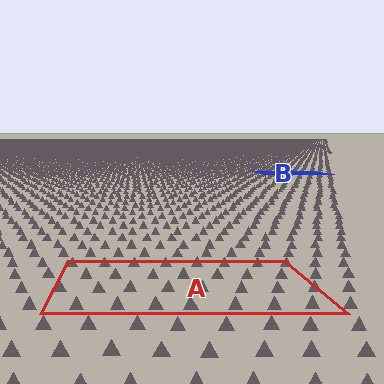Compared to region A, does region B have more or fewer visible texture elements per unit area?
Region B has more texture elements per unit area — they are packed more densely because it is farther away.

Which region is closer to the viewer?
Region A is closer. The texture elements there are larger and more spread out.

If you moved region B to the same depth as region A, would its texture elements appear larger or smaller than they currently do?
They would appear larger. At a closer depth, the same texture elements are projected at a bigger on-screen size.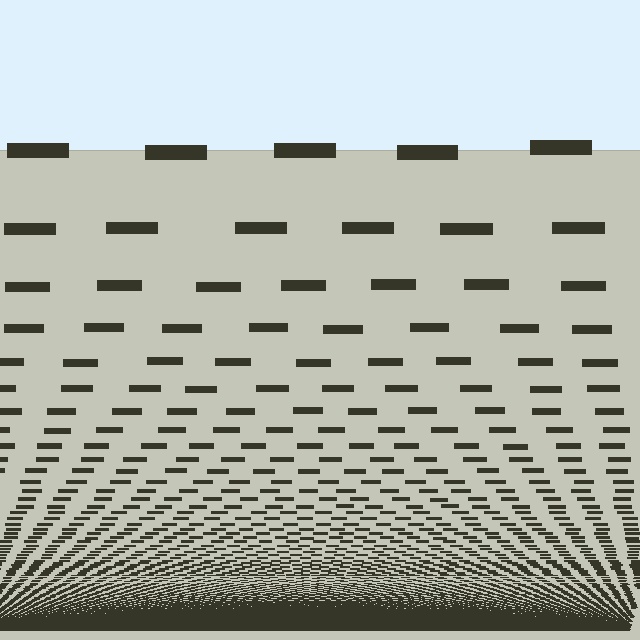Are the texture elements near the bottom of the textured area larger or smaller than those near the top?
Smaller. The gradient is inverted — elements near the bottom are smaller and denser.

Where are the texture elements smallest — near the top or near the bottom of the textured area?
Near the bottom.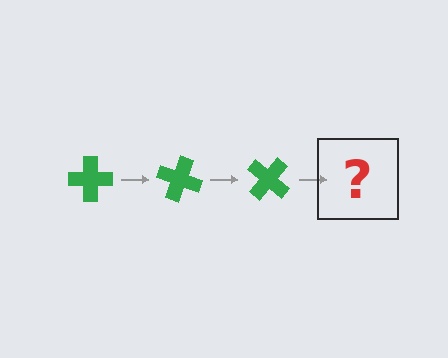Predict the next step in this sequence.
The next step is a green cross rotated 60 degrees.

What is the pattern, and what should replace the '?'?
The pattern is that the cross rotates 20 degrees each step. The '?' should be a green cross rotated 60 degrees.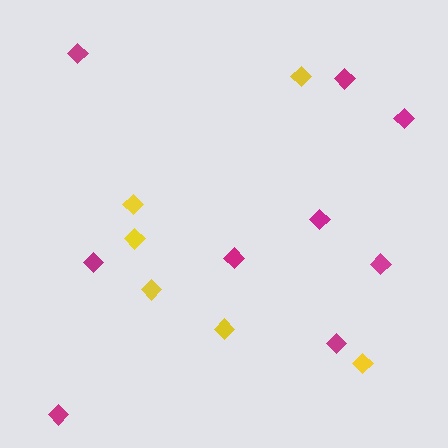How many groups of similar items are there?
There are 2 groups: one group of magenta diamonds (9) and one group of yellow diamonds (6).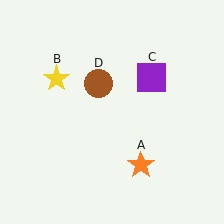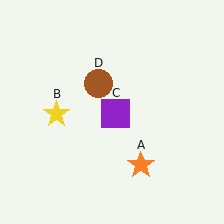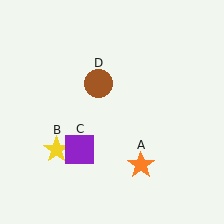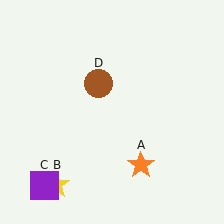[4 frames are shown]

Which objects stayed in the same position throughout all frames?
Orange star (object A) and brown circle (object D) remained stationary.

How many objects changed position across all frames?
2 objects changed position: yellow star (object B), purple square (object C).